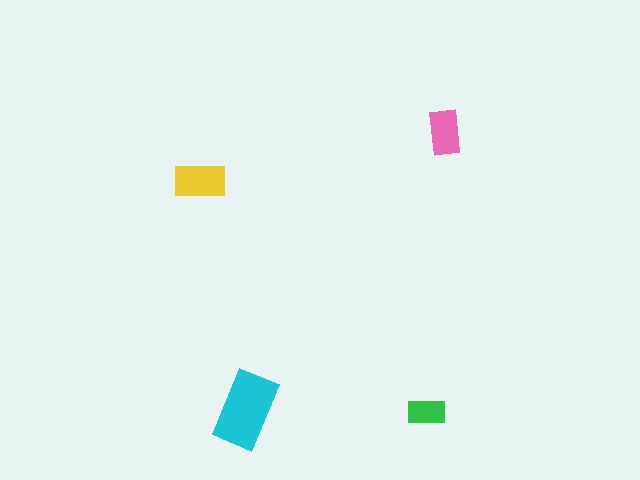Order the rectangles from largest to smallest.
the cyan one, the yellow one, the pink one, the green one.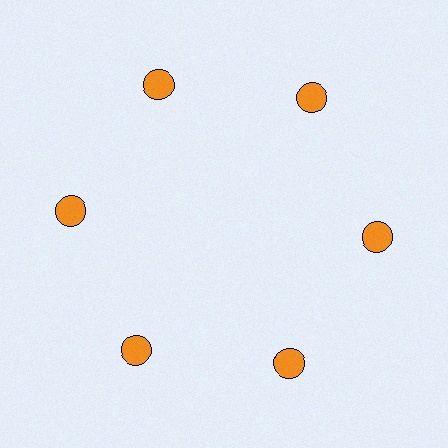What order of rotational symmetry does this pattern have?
This pattern has 6-fold rotational symmetry.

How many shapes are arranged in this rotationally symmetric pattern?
There are 6 shapes, arranged in 6 groups of 1.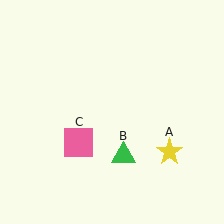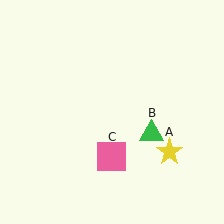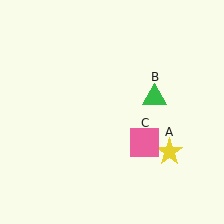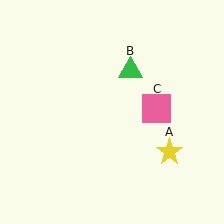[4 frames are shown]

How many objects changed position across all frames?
2 objects changed position: green triangle (object B), pink square (object C).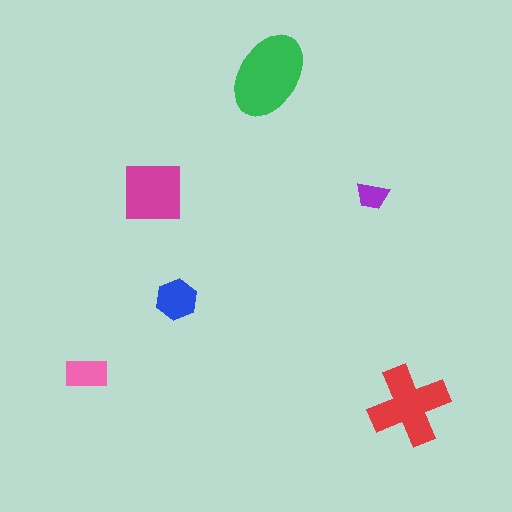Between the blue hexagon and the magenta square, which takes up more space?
The magenta square.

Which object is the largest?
The green ellipse.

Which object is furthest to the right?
The red cross is rightmost.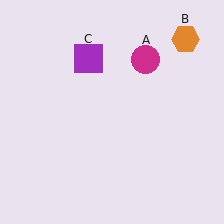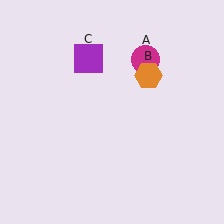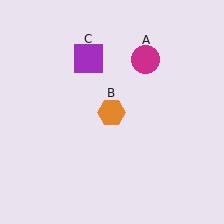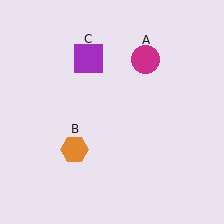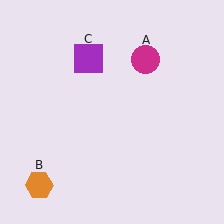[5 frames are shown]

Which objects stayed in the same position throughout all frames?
Magenta circle (object A) and purple square (object C) remained stationary.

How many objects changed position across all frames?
1 object changed position: orange hexagon (object B).